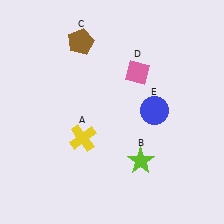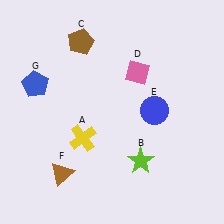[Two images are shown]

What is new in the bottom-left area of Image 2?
A brown triangle (F) was added in the bottom-left area of Image 2.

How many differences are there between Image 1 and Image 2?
There are 2 differences between the two images.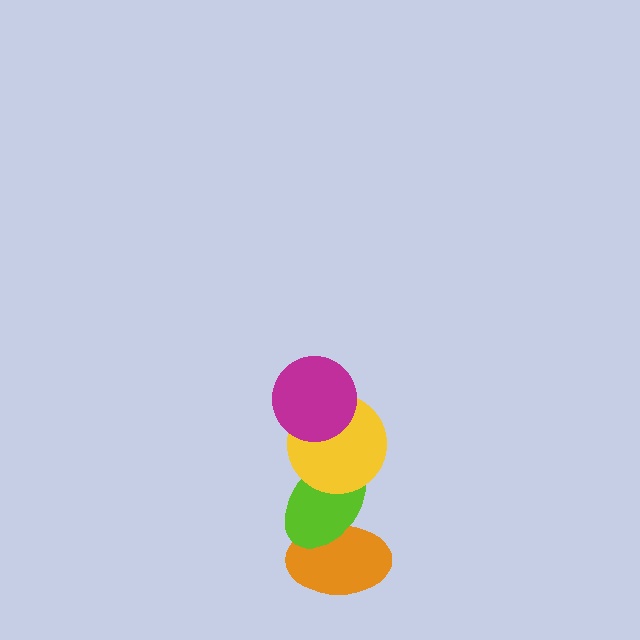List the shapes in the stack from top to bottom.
From top to bottom: the magenta circle, the yellow circle, the lime ellipse, the orange ellipse.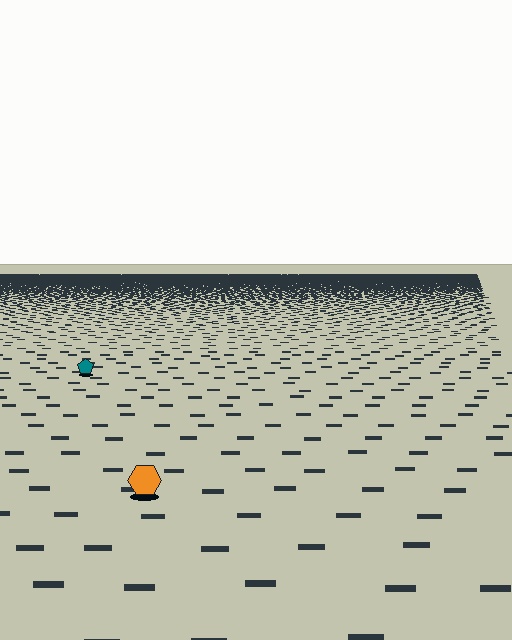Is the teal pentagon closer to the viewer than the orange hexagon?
No. The orange hexagon is closer — you can tell from the texture gradient: the ground texture is coarser near it.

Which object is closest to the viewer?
The orange hexagon is closest. The texture marks near it are larger and more spread out.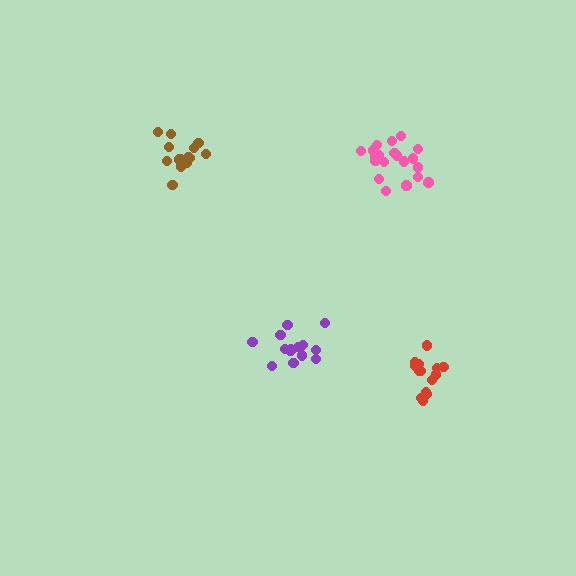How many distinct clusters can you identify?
There are 4 distinct clusters.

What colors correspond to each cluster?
The clusters are colored: pink, brown, red, purple.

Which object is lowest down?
The red cluster is bottommost.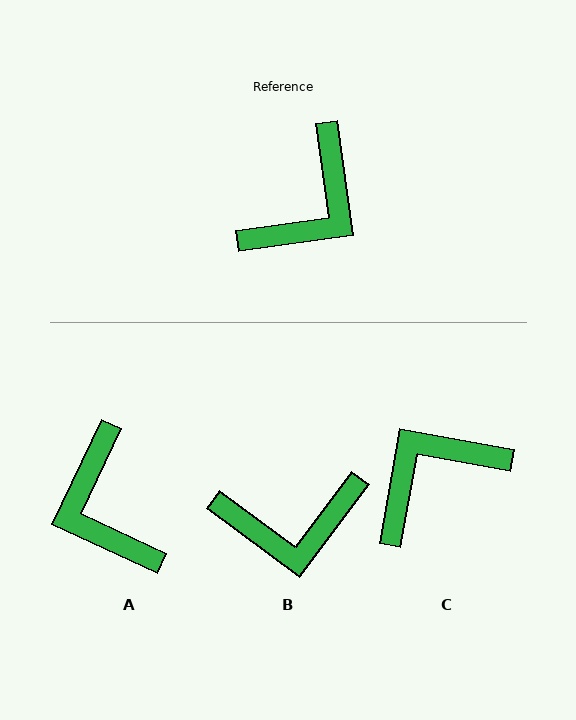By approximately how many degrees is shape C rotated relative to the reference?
Approximately 162 degrees counter-clockwise.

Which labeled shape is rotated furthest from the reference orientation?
C, about 162 degrees away.